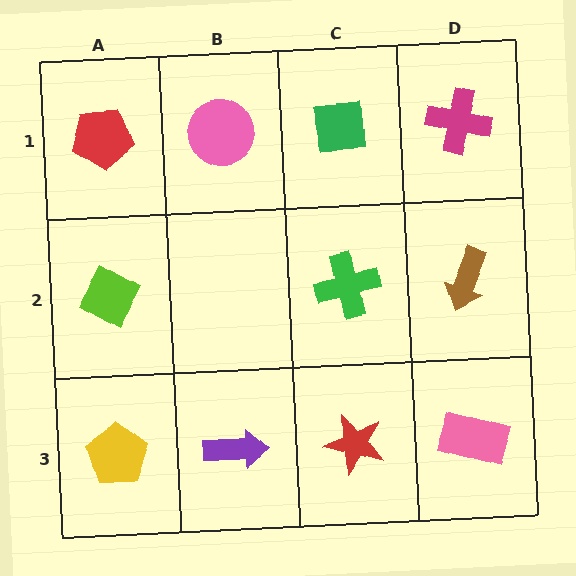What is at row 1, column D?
A magenta cross.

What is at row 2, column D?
A brown arrow.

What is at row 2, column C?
A green cross.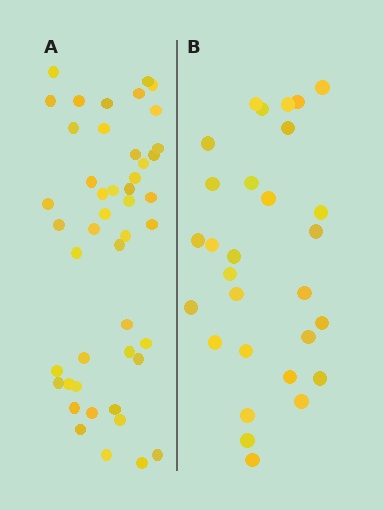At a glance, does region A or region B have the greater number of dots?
Region A (the left region) has more dots.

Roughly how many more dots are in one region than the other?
Region A has approximately 15 more dots than region B.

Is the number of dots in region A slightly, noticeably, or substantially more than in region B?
Region A has substantially more. The ratio is roughly 1.6 to 1.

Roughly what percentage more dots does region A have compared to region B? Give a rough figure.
About 60% more.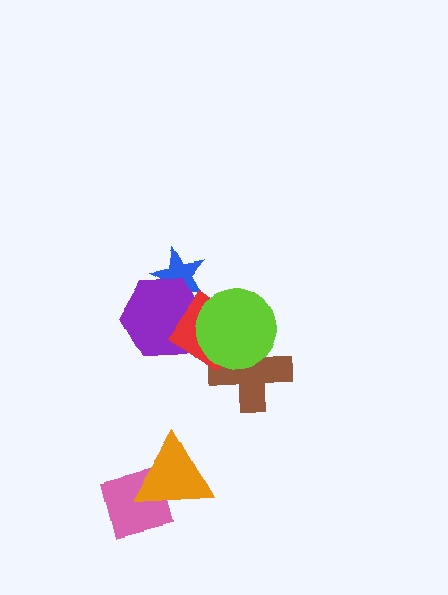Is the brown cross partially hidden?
Yes, it is partially covered by another shape.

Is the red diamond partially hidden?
Yes, it is partially covered by another shape.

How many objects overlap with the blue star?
2 objects overlap with the blue star.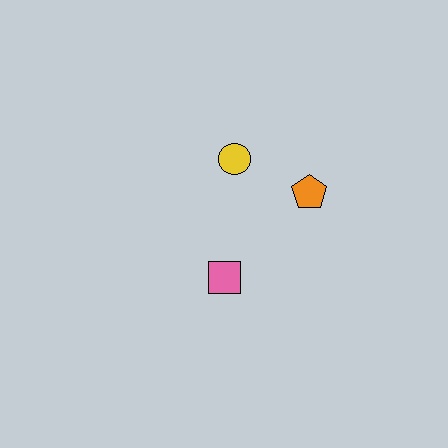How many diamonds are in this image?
There are no diamonds.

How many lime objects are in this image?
There are no lime objects.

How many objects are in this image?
There are 3 objects.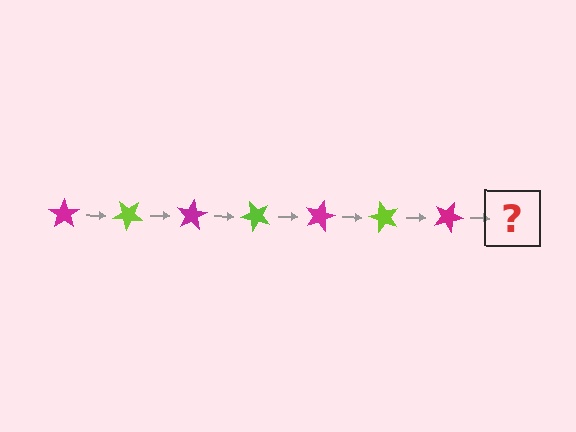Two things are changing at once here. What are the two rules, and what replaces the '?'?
The two rules are that it rotates 40 degrees each step and the color cycles through magenta and lime. The '?' should be a lime star, rotated 280 degrees from the start.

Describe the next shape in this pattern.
It should be a lime star, rotated 280 degrees from the start.